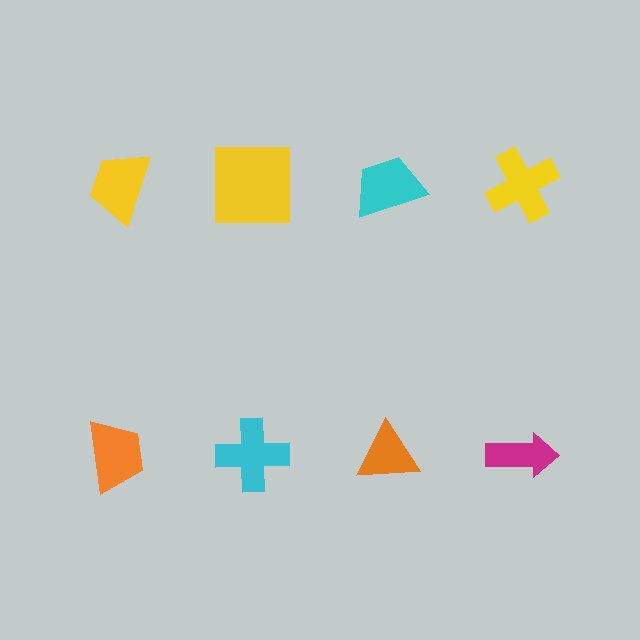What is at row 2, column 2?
A cyan cross.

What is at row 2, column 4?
A magenta arrow.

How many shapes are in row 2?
4 shapes.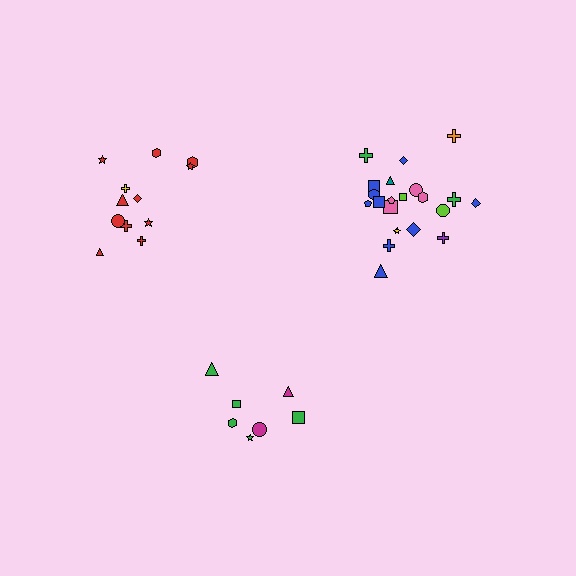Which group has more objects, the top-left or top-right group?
The top-right group.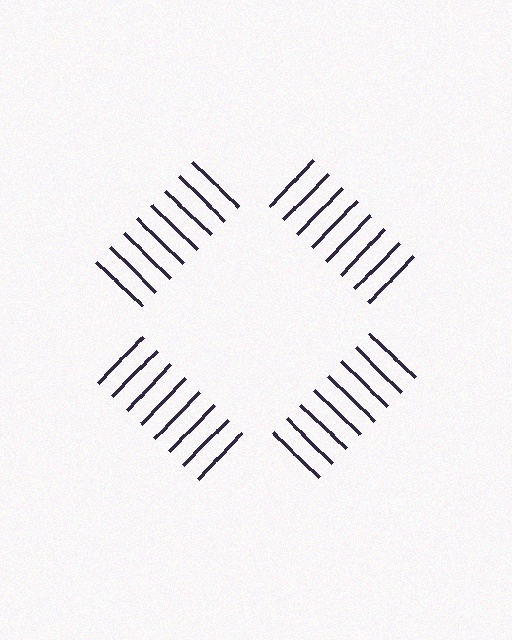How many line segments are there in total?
32 — 8 along each of the 4 edges.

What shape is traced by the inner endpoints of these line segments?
An illusory square — the line segments terminate on its edges but no continuous stroke is drawn.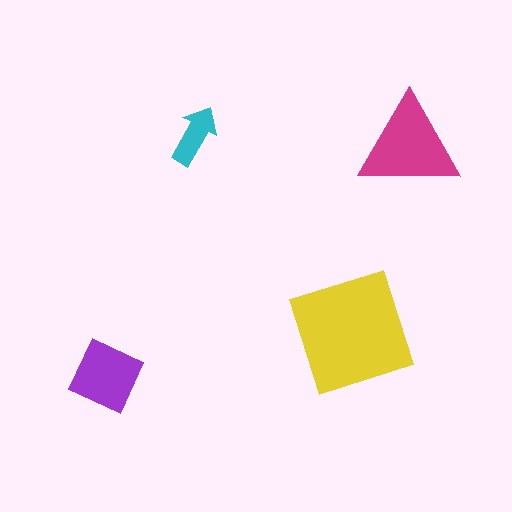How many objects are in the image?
There are 4 objects in the image.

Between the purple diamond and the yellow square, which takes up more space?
The yellow square.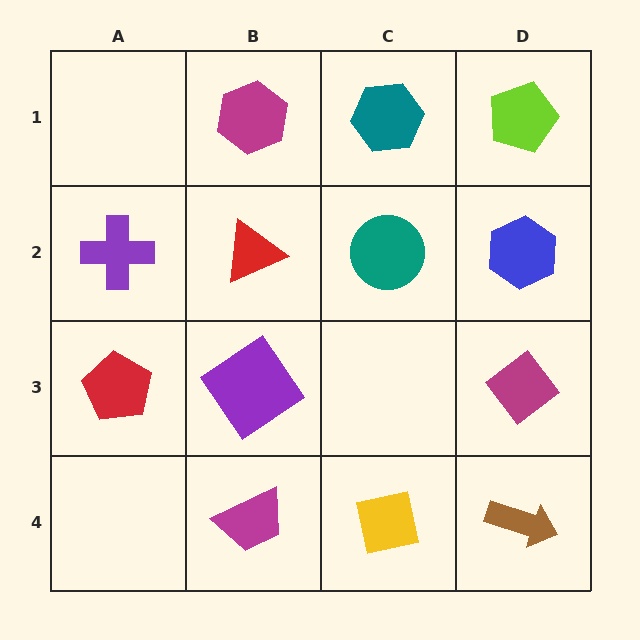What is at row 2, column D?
A blue hexagon.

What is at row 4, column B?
A magenta trapezoid.